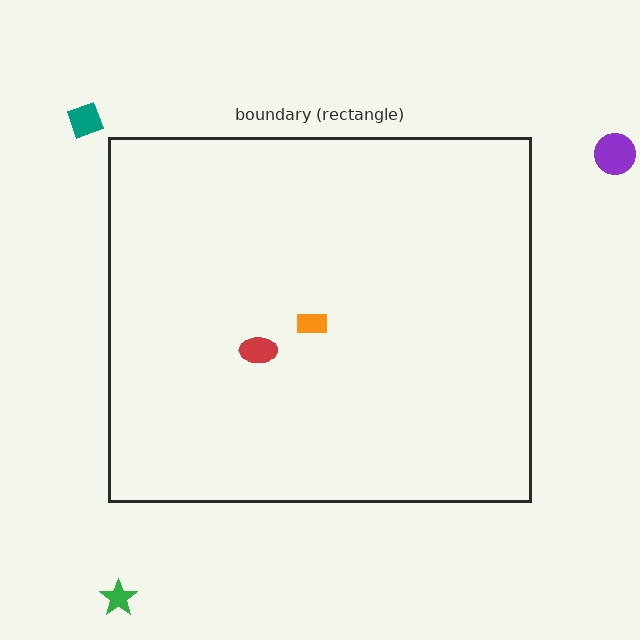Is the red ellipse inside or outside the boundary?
Inside.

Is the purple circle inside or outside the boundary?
Outside.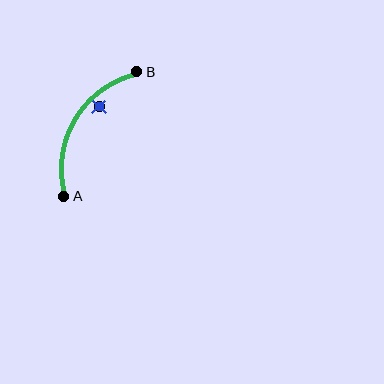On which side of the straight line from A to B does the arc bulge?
The arc bulges to the left of the straight line connecting A and B.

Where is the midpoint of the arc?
The arc midpoint is the point on the curve farthest from the straight line joining A and B. It sits to the left of that line.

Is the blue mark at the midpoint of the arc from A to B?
No — the blue mark does not lie on the arc at all. It sits slightly inside the curve.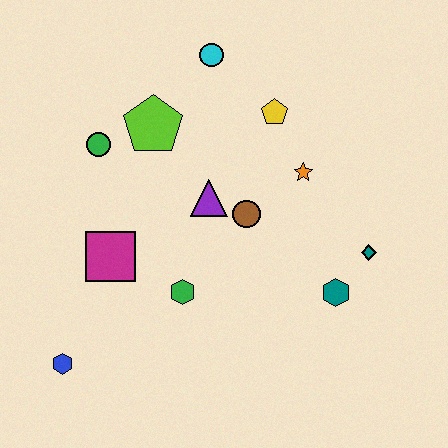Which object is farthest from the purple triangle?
The blue hexagon is farthest from the purple triangle.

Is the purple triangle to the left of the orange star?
Yes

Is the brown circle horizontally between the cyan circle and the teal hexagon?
Yes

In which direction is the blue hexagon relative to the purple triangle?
The blue hexagon is below the purple triangle.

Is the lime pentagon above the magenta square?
Yes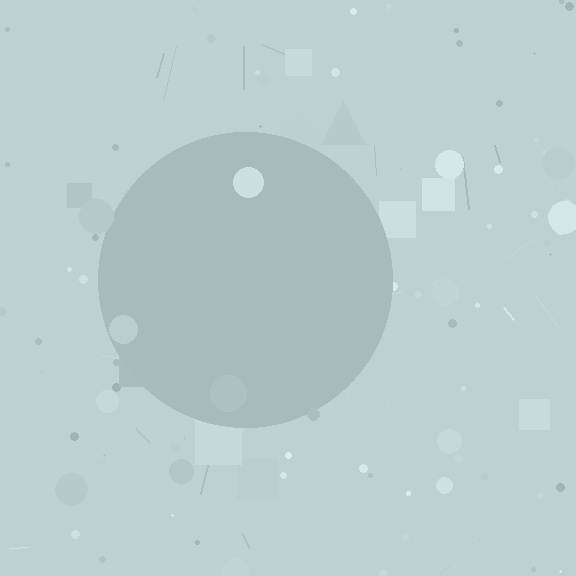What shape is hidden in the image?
A circle is hidden in the image.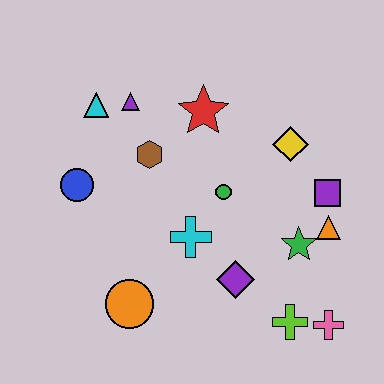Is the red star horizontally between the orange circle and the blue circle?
No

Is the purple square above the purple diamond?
Yes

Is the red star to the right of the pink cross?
No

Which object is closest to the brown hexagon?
The purple triangle is closest to the brown hexagon.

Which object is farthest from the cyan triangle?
The pink cross is farthest from the cyan triangle.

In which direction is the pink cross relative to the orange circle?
The pink cross is to the right of the orange circle.